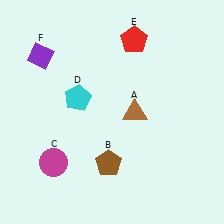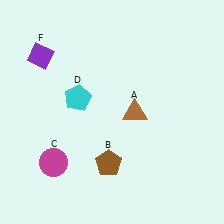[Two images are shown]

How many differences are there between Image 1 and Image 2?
There is 1 difference between the two images.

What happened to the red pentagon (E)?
The red pentagon (E) was removed in Image 2. It was in the top-right area of Image 1.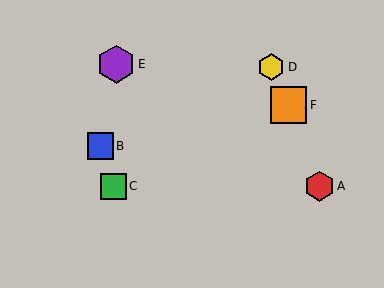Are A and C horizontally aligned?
Yes, both are at y≈186.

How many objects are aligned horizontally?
2 objects (A, C) are aligned horizontally.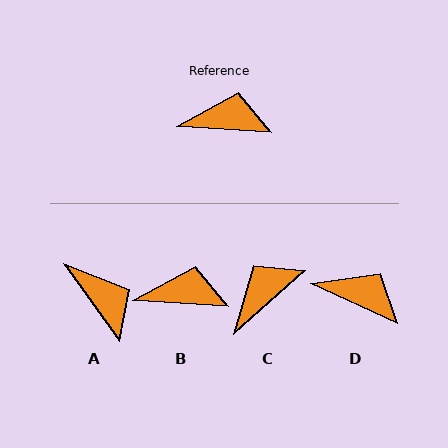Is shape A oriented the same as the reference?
No, it is off by about 50 degrees.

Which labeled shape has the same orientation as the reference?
B.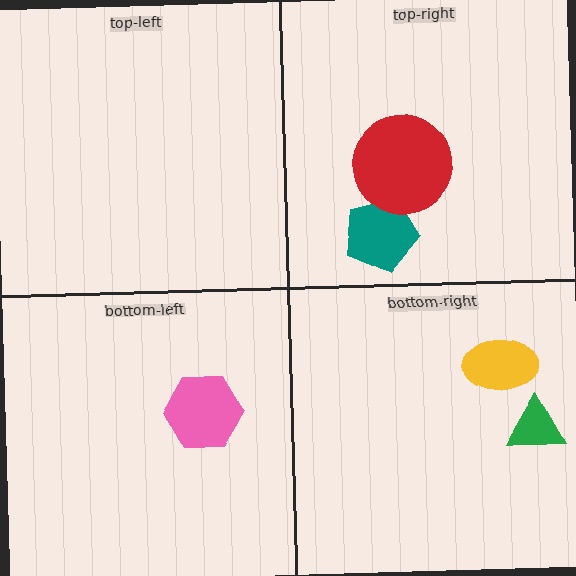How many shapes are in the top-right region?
2.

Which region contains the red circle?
The top-right region.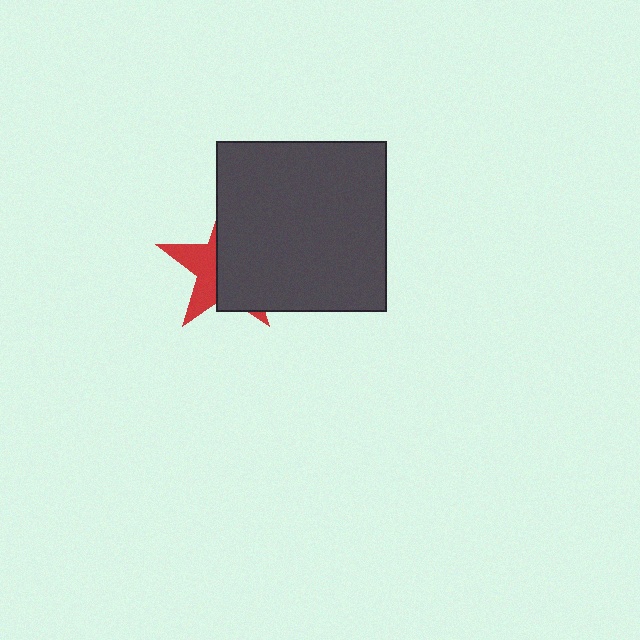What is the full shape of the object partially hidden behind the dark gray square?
The partially hidden object is a red star.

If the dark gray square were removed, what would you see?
You would see the complete red star.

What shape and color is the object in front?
The object in front is a dark gray square.